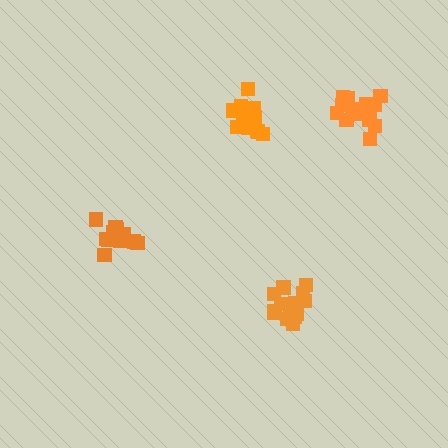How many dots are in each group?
Group 1: 17 dots, Group 2: 18 dots, Group 3: 14 dots, Group 4: 12 dots (61 total).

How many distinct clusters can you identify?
There are 4 distinct clusters.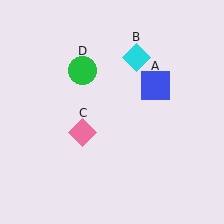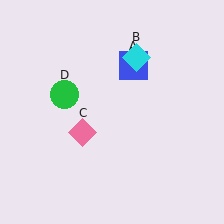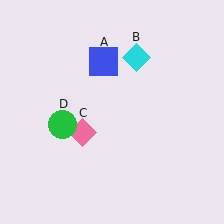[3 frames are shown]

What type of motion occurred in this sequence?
The blue square (object A), green circle (object D) rotated counterclockwise around the center of the scene.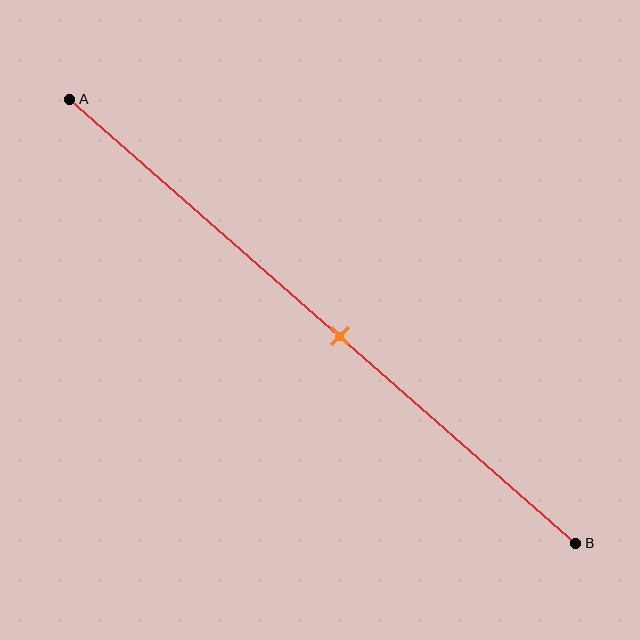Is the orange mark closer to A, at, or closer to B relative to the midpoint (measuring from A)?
The orange mark is closer to point B than the midpoint of segment AB.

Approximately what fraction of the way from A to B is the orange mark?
The orange mark is approximately 55% of the way from A to B.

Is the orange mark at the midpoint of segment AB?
No, the mark is at about 55% from A, not at the 50% midpoint.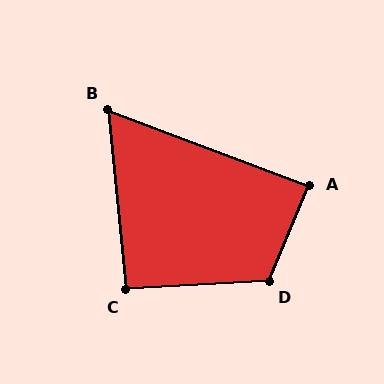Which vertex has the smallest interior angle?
B, at approximately 64 degrees.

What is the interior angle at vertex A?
Approximately 88 degrees (approximately right).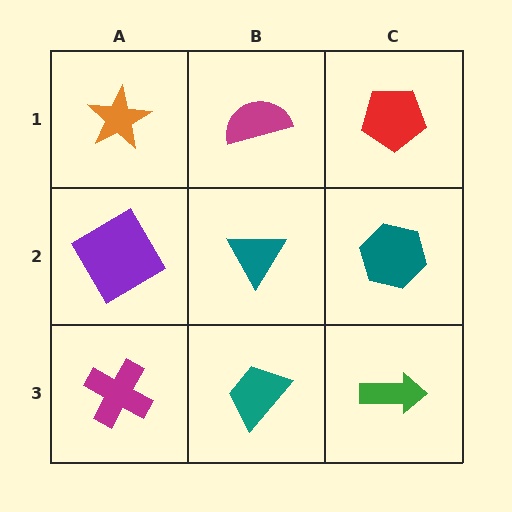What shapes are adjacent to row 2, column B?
A magenta semicircle (row 1, column B), a teal trapezoid (row 3, column B), a purple diamond (row 2, column A), a teal hexagon (row 2, column C).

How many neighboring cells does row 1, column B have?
3.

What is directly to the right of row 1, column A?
A magenta semicircle.